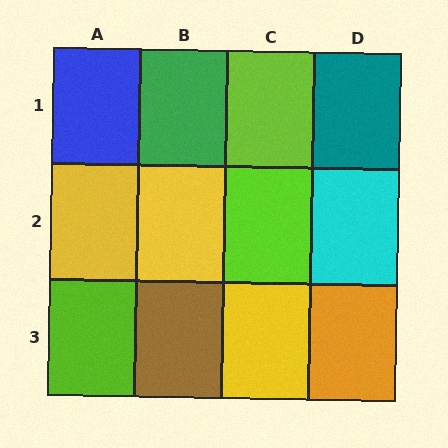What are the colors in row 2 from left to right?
Yellow, yellow, lime, cyan.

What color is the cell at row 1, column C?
Lime.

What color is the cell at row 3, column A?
Lime.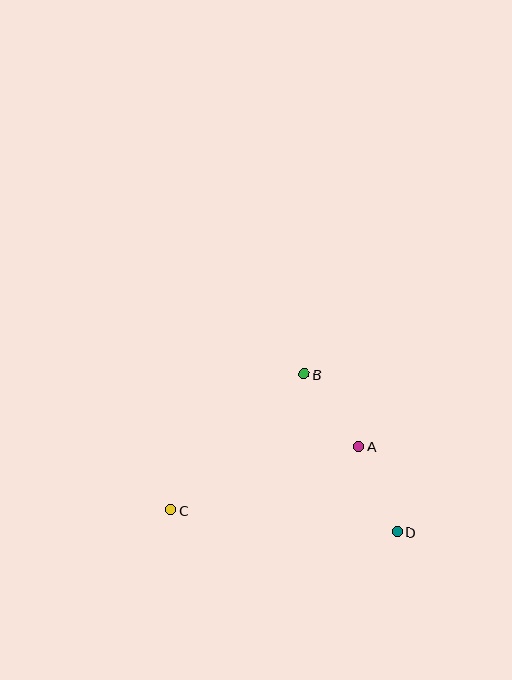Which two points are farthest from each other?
Points C and D are farthest from each other.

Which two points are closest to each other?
Points A and B are closest to each other.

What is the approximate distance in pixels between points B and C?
The distance between B and C is approximately 190 pixels.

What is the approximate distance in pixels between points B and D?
The distance between B and D is approximately 183 pixels.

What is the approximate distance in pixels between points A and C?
The distance between A and C is approximately 198 pixels.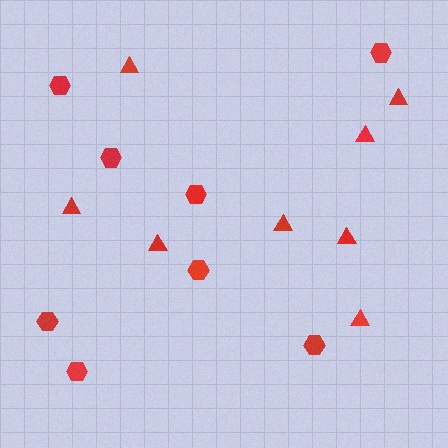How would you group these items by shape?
There are 2 groups: one group of hexagons (8) and one group of triangles (8).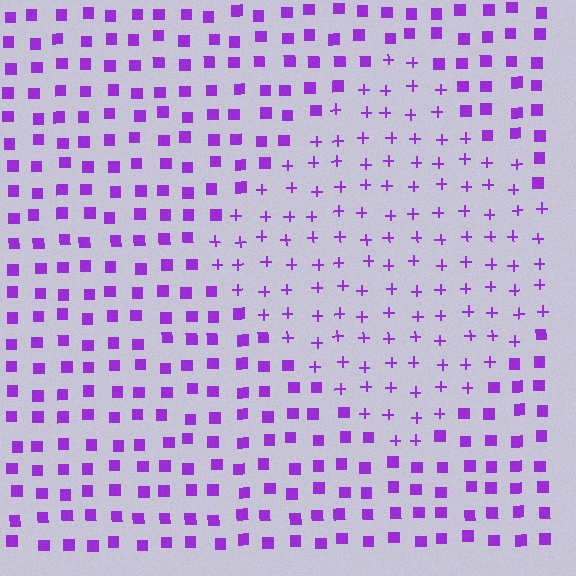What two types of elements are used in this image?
The image uses plus signs inside the diamond region and squares outside it.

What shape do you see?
I see a diamond.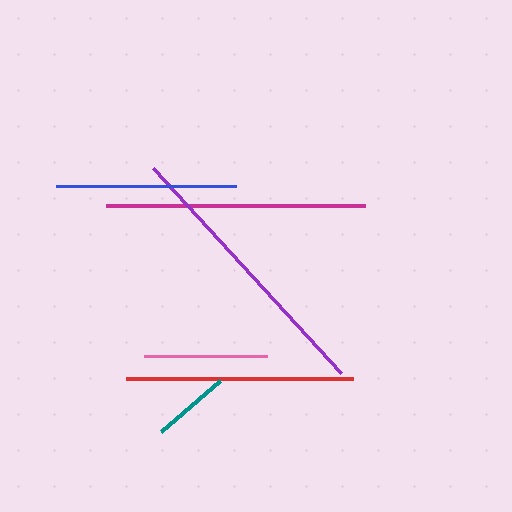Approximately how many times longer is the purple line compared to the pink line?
The purple line is approximately 2.3 times the length of the pink line.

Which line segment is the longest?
The purple line is the longest at approximately 278 pixels.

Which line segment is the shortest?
The teal line is the shortest at approximately 78 pixels.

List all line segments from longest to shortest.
From longest to shortest: purple, magenta, red, blue, pink, teal.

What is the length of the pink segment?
The pink segment is approximately 123 pixels long.